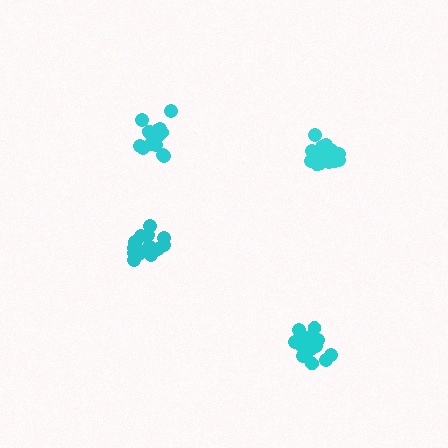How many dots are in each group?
Group 1: 17 dots, Group 2: 17 dots, Group 3: 17 dots, Group 4: 19 dots (70 total).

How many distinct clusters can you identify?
There are 4 distinct clusters.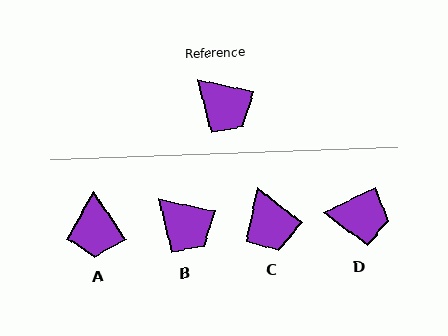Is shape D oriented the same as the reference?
No, it is off by about 39 degrees.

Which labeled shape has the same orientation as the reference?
B.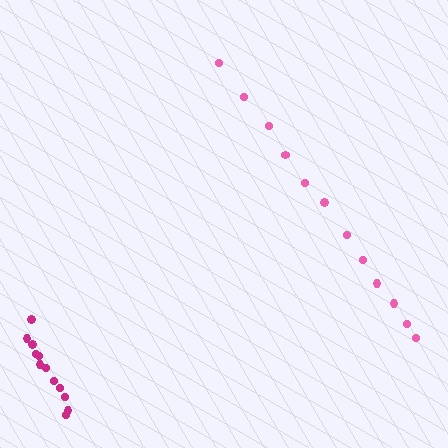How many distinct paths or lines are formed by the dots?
There are 2 distinct paths.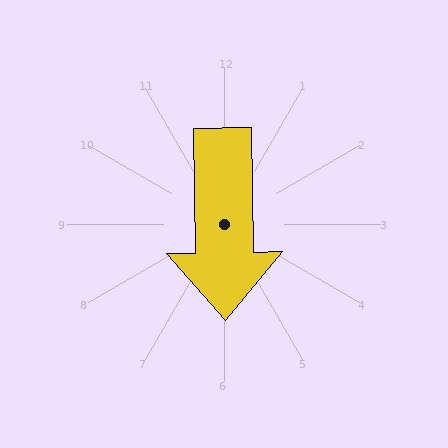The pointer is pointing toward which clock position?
Roughly 6 o'clock.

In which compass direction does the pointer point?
South.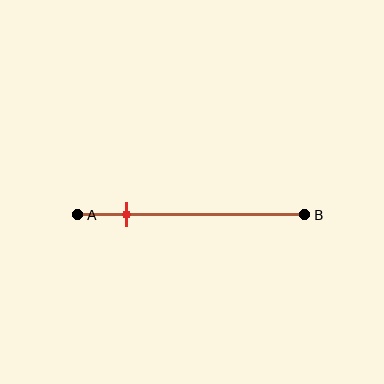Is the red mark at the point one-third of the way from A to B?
No, the mark is at about 20% from A, not at the 33% one-third point.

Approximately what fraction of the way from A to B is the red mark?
The red mark is approximately 20% of the way from A to B.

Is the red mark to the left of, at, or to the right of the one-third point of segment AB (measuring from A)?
The red mark is to the left of the one-third point of segment AB.